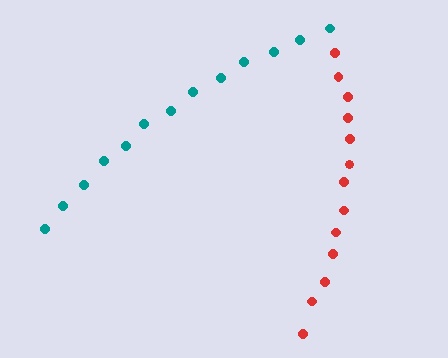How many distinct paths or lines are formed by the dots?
There are 2 distinct paths.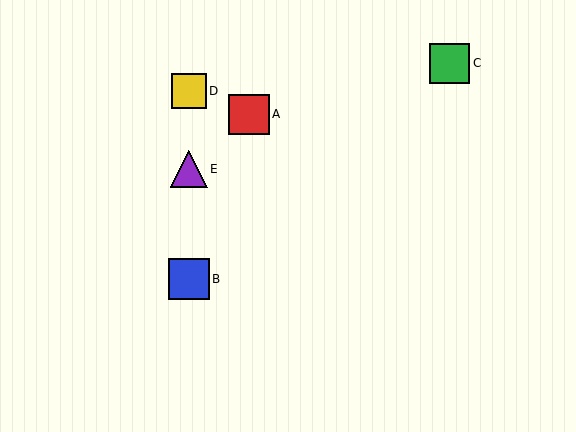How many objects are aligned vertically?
3 objects (B, D, E) are aligned vertically.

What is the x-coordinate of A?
Object A is at x≈249.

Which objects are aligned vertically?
Objects B, D, E are aligned vertically.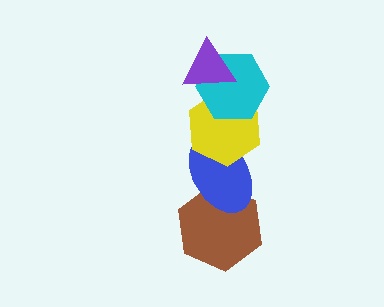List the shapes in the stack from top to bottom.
From top to bottom: the purple triangle, the cyan hexagon, the yellow hexagon, the blue ellipse, the brown hexagon.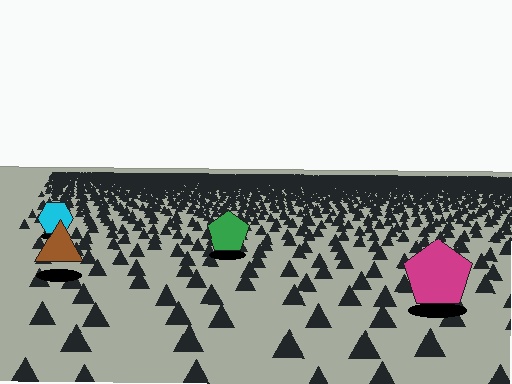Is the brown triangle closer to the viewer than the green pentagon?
Yes. The brown triangle is closer — you can tell from the texture gradient: the ground texture is coarser near it.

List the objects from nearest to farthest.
From nearest to farthest: the magenta pentagon, the brown triangle, the green pentagon, the cyan hexagon.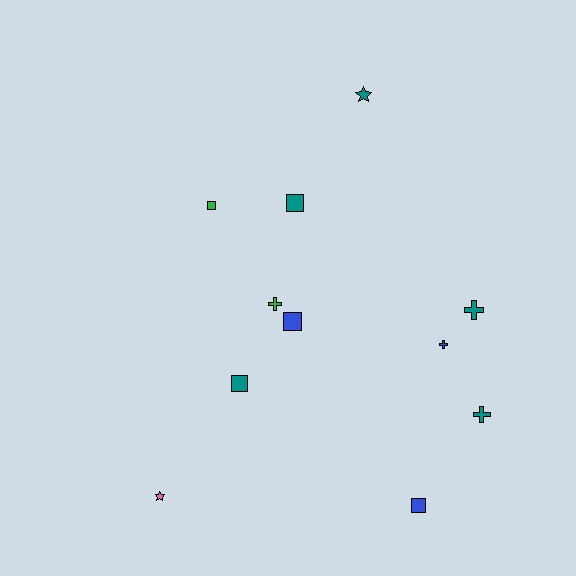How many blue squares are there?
There are 2 blue squares.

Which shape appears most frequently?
Square, with 5 objects.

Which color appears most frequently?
Teal, with 5 objects.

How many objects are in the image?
There are 11 objects.